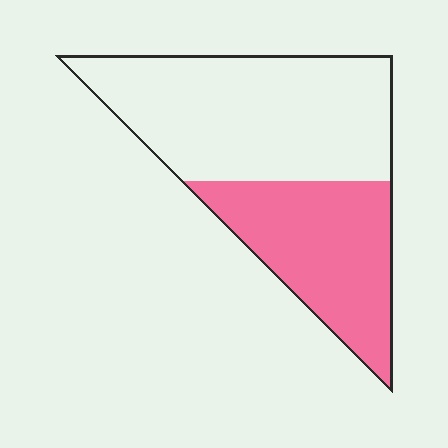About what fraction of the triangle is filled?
About two fifths (2/5).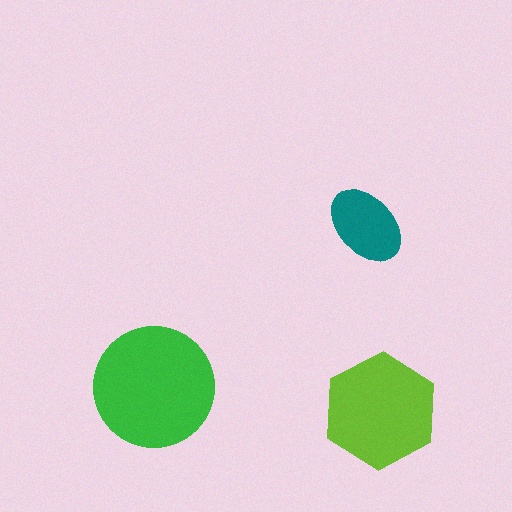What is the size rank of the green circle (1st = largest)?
1st.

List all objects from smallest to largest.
The teal ellipse, the lime hexagon, the green circle.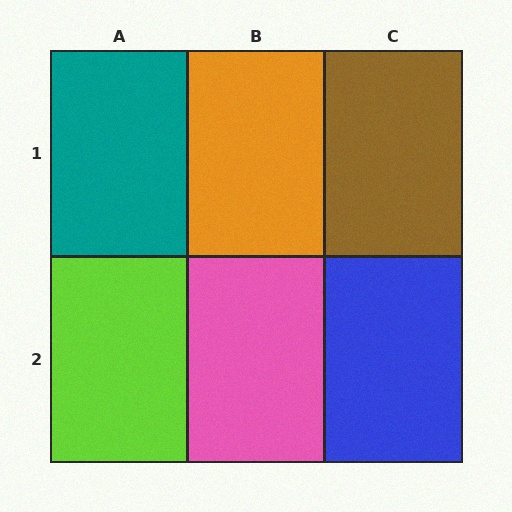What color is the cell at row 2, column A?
Lime.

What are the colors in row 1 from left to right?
Teal, orange, brown.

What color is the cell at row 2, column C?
Blue.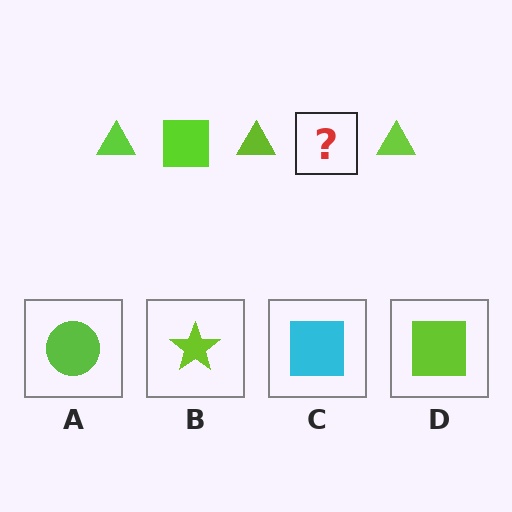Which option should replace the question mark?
Option D.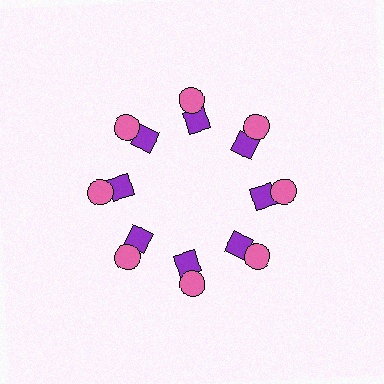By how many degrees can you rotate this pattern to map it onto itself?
The pattern maps onto itself every 45 degrees of rotation.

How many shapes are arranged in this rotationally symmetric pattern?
There are 16 shapes, arranged in 8 groups of 2.